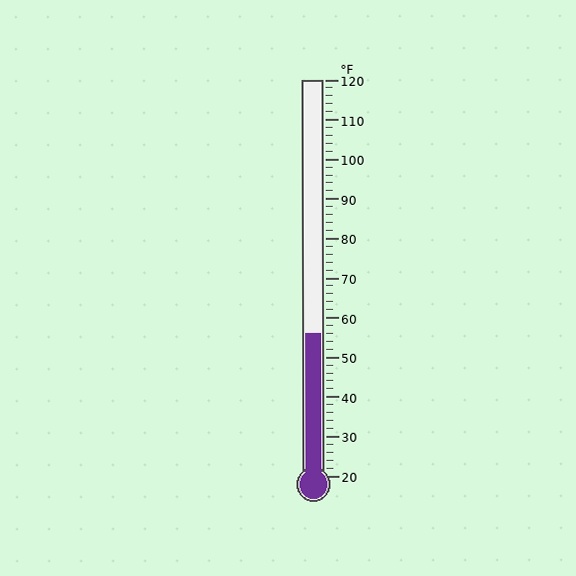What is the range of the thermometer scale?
The thermometer scale ranges from 20°F to 120°F.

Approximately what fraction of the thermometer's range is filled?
The thermometer is filled to approximately 35% of its range.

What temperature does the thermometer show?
The thermometer shows approximately 56°F.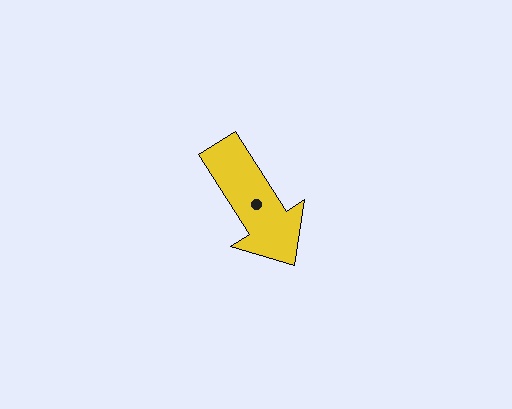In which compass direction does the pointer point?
Southeast.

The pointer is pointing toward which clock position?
Roughly 5 o'clock.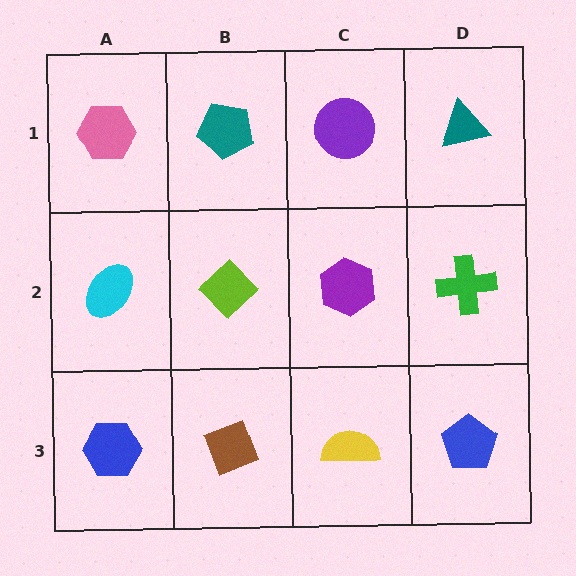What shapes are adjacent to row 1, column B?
A lime diamond (row 2, column B), a pink hexagon (row 1, column A), a purple circle (row 1, column C).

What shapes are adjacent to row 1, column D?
A green cross (row 2, column D), a purple circle (row 1, column C).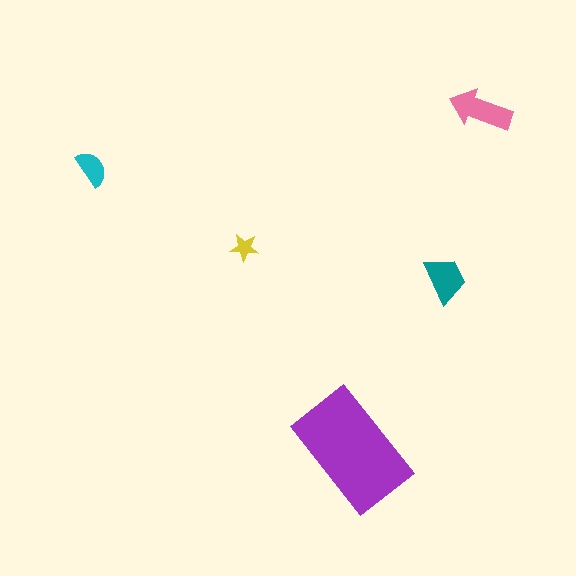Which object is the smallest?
The yellow star.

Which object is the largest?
The purple rectangle.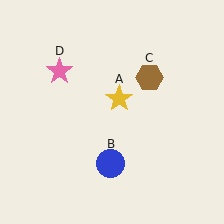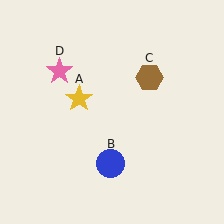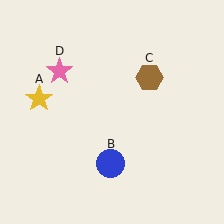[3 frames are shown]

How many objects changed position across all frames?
1 object changed position: yellow star (object A).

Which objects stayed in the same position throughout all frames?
Blue circle (object B) and brown hexagon (object C) and pink star (object D) remained stationary.